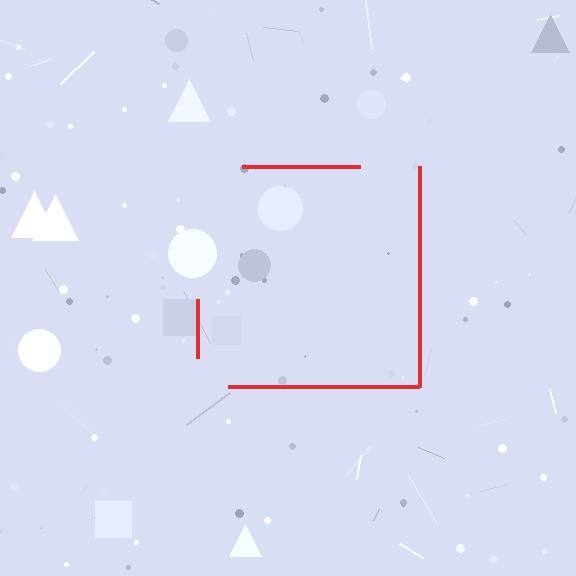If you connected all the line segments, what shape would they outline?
They would outline a square.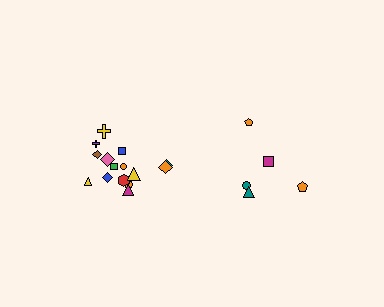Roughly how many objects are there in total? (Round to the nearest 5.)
Roughly 20 objects in total.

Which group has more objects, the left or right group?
The left group.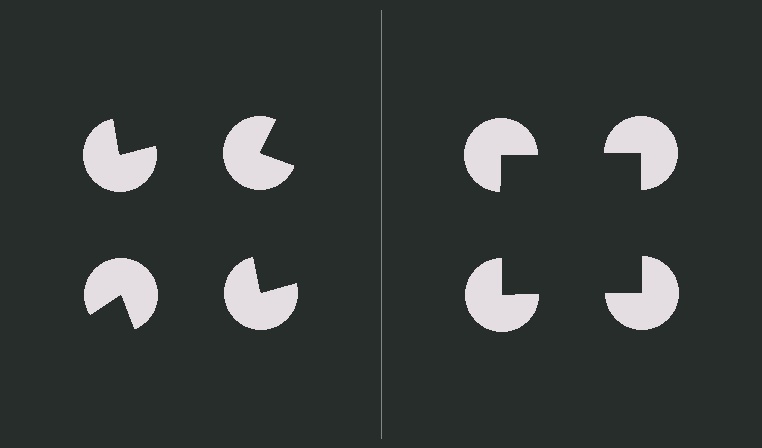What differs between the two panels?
The pac-man discs are positioned identically on both sides; only the wedge orientations differ. On the right they align to a square; on the left they are misaligned.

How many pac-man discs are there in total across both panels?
8 — 4 on each side.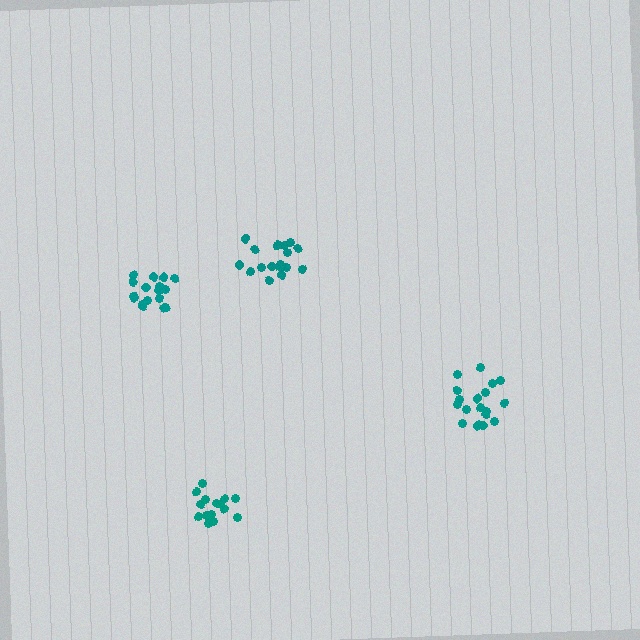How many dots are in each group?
Group 1: 15 dots, Group 2: 18 dots, Group 3: 18 dots, Group 4: 18 dots (69 total).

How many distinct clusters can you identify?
There are 4 distinct clusters.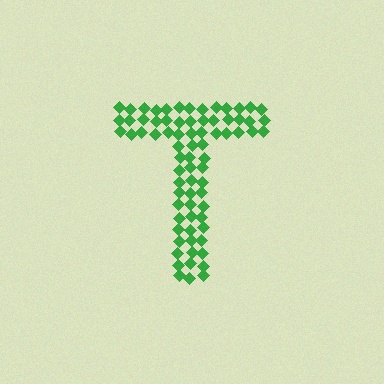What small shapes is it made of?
It is made of small diamonds.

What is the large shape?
The large shape is the letter T.